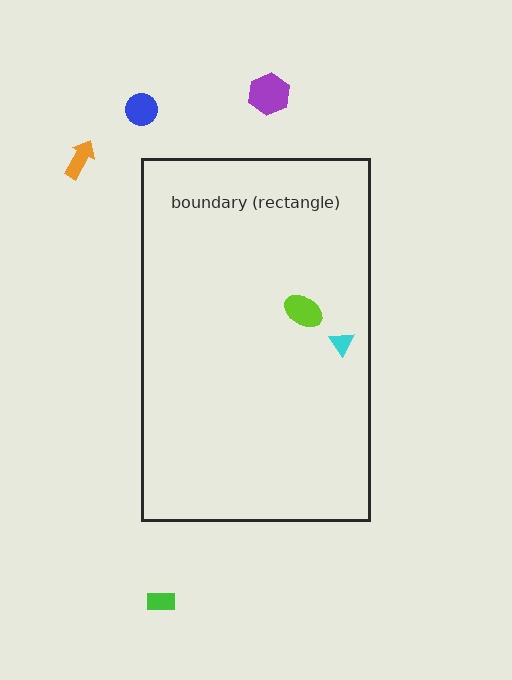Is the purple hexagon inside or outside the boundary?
Outside.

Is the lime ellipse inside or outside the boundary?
Inside.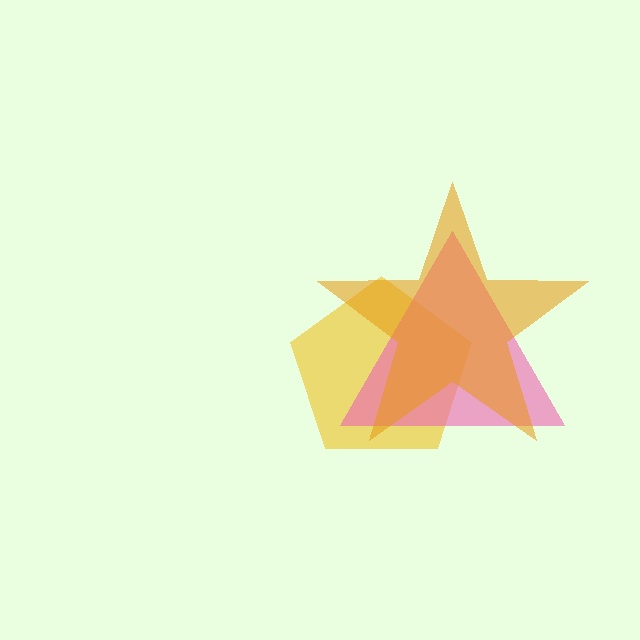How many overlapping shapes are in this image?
There are 3 overlapping shapes in the image.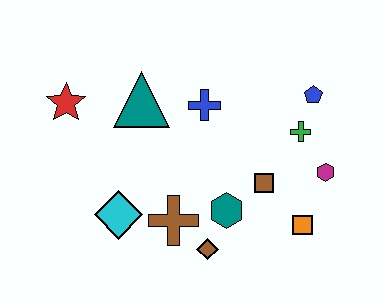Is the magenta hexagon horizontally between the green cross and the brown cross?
No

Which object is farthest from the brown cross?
The blue pentagon is farthest from the brown cross.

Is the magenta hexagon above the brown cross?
Yes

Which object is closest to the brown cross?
The brown diamond is closest to the brown cross.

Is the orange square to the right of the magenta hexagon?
No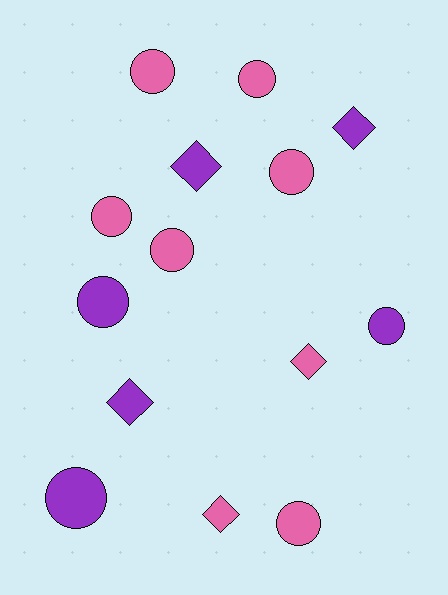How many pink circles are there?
There are 6 pink circles.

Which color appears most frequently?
Pink, with 8 objects.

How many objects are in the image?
There are 14 objects.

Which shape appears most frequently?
Circle, with 9 objects.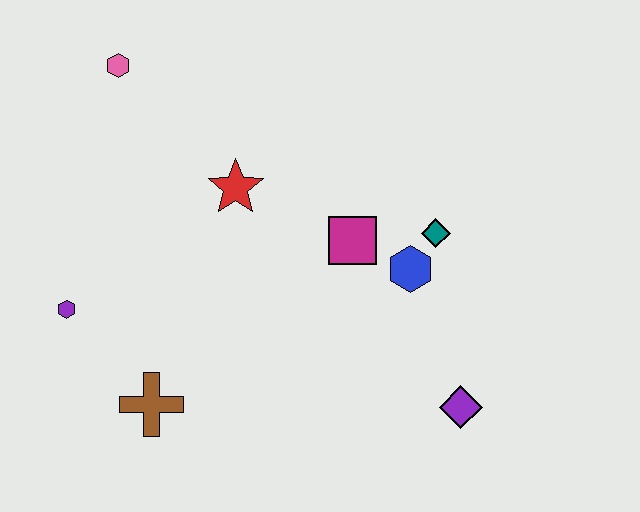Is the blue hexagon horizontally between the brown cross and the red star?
No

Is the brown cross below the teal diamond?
Yes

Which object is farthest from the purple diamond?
The pink hexagon is farthest from the purple diamond.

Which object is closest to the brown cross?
The purple hexagon is closest to the brown cross.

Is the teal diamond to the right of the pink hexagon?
Yes